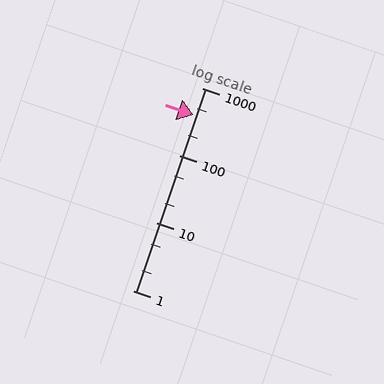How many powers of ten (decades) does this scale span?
The scale spans 3 decades, from 1 to 1000.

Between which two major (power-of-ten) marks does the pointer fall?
The pointer is between 100 and 1000.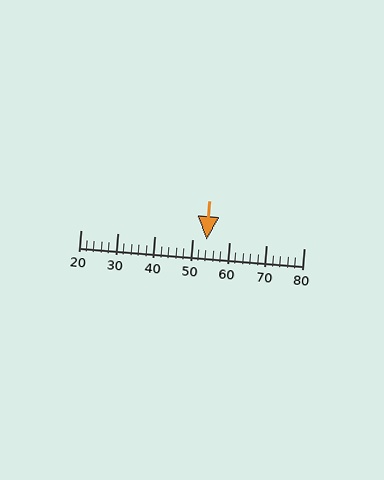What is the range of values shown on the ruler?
The ruler shows values from 20 to 80.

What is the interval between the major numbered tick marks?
The major tick marks are spaced 10 units apart.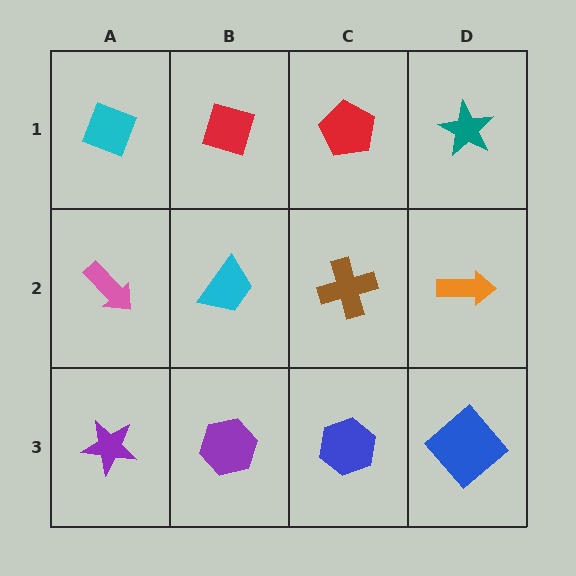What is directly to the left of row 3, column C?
A purple hexagon.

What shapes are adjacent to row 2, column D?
A teal star (row 1, column D), a blue diamond (row 3, column D), a brown cross (row 2, column C).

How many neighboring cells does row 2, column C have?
4.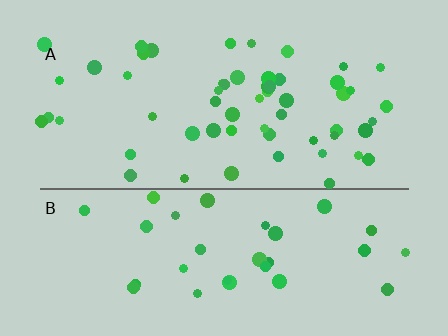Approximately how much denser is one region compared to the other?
Approximately 1.6× — region A over region B.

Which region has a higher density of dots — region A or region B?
A (the top).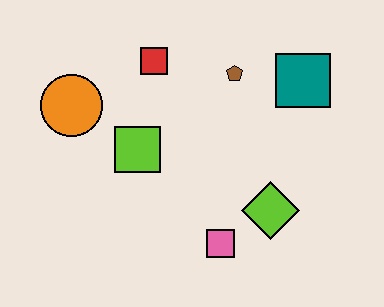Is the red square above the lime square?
Yes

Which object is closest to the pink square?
The lime diamond is closest to the pink square.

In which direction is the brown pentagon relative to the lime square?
The brown pentagon is to the right of the lime square.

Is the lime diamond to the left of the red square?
No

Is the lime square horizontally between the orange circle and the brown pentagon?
Yes